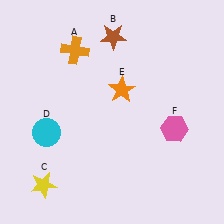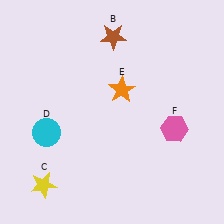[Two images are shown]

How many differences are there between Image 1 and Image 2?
There is 1 difference between the two images.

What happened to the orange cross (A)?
The orange cross (A) was removed in Image 2. It was in the top-left area of Image 1.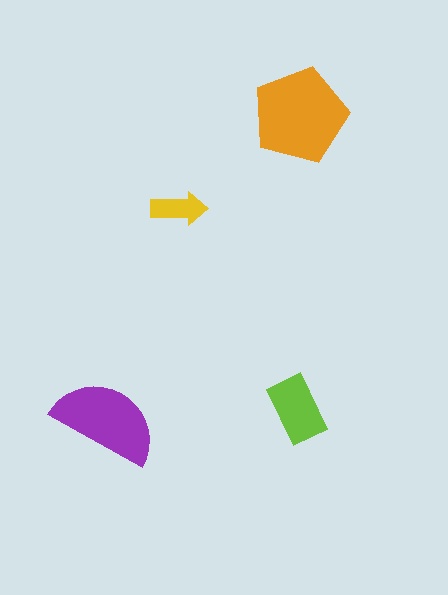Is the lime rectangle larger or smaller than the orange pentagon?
Smaller.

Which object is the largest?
The orange pentagon.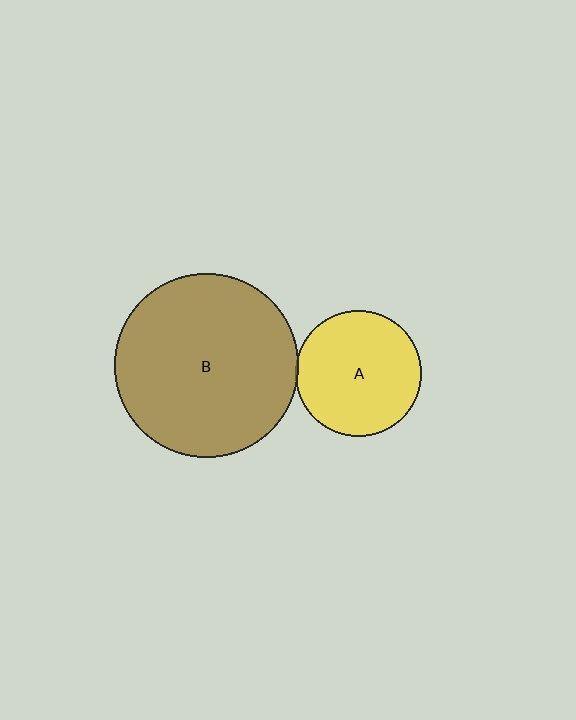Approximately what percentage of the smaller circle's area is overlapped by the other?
Approximately 5%.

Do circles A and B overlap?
Yes.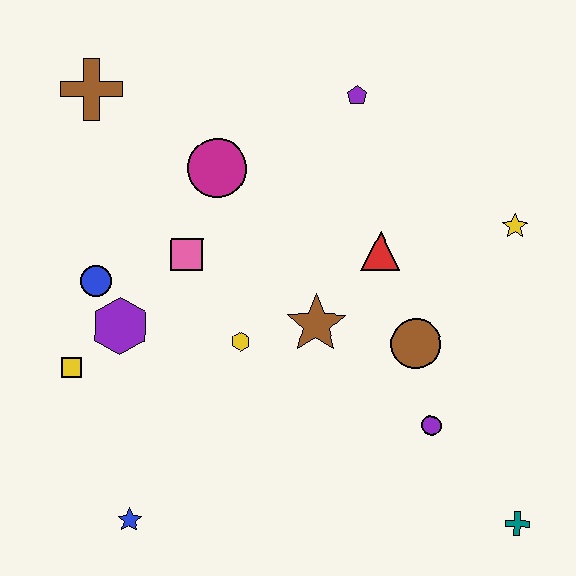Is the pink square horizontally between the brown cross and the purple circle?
Yes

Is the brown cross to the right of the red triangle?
No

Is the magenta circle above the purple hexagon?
Yes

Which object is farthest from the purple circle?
The brown cross is farthest from the purple circle.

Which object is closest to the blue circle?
The purple hexagon is closest to the blue circle.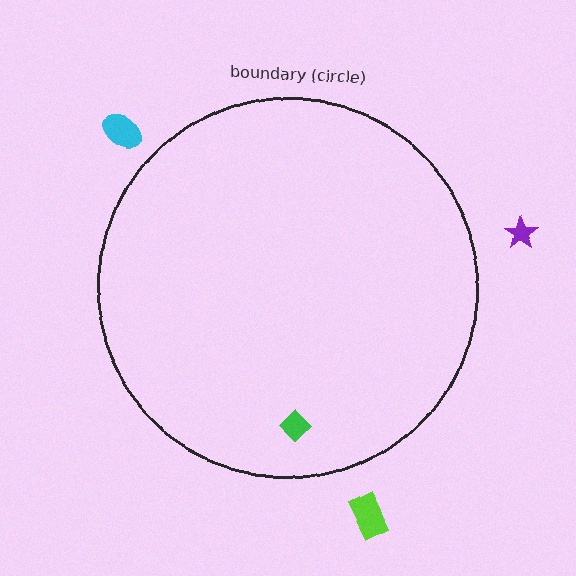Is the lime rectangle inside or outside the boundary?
Outside.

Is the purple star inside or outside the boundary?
Outside.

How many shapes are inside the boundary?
1 inside, 3 outside.